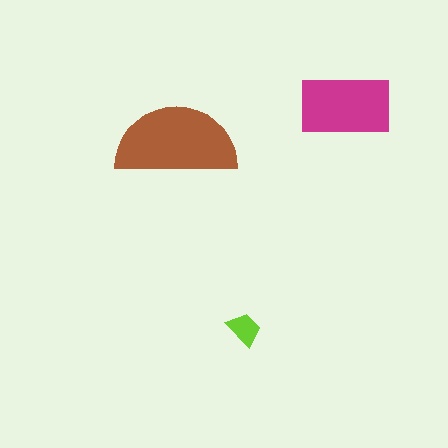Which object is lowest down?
The lime trapezoid is bottommost.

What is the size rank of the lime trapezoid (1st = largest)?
3rd.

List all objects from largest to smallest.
The brown semicircle, the magenta rectangle, the lime trapezoid.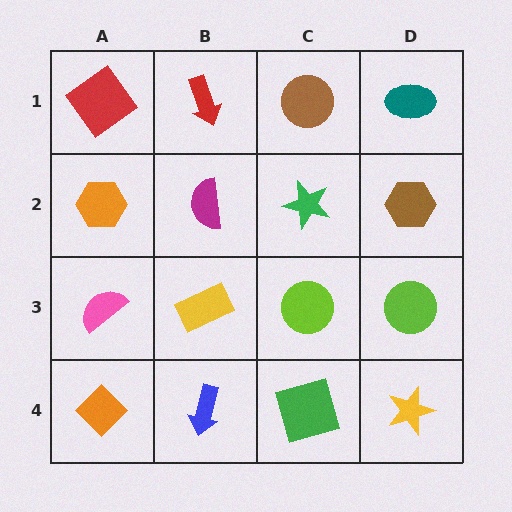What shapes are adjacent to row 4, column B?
A yellow rectangle (row 3, column B), an orange diamond (row 4, column A), a green square (row 4, column C).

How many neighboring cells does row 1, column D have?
2.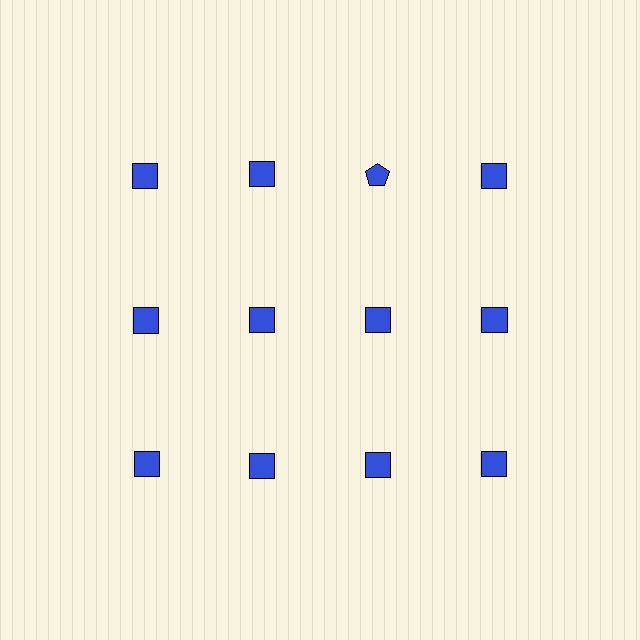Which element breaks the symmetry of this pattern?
The blue pentagon in the top row, center column breaks the symmetry. All other shapes are blue squares.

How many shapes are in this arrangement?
There are 12 shapes arranged in a grid pattern.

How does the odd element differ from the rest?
It has a different shape: pentagon instead of square.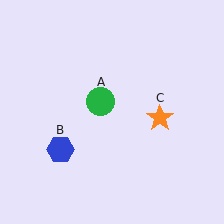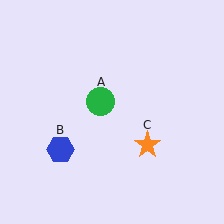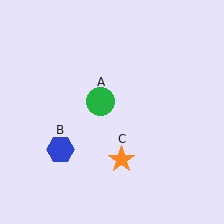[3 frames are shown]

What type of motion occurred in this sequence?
The orange star (object C) rotated clockwise around the center of the scene.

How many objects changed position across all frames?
1 object changed position: orange star (object C).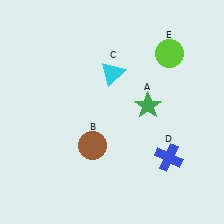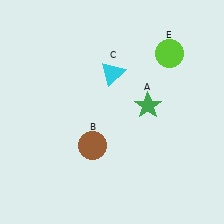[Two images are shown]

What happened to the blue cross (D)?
The blue cross (D) was removed in Image 2. It was in the bottom-right area of Image 1.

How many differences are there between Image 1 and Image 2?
There is 1 difference between the two images.